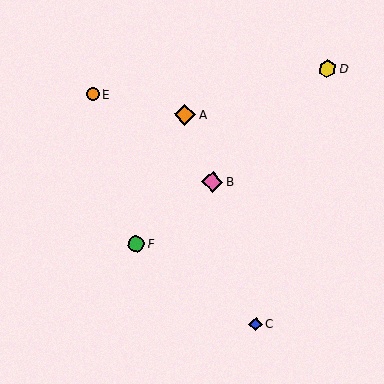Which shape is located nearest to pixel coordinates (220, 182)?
The pink diamond (labeled B) at (213, 182) is nearest to that location.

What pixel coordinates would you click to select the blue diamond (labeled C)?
Click at (256, 324) to select the blue diamond C.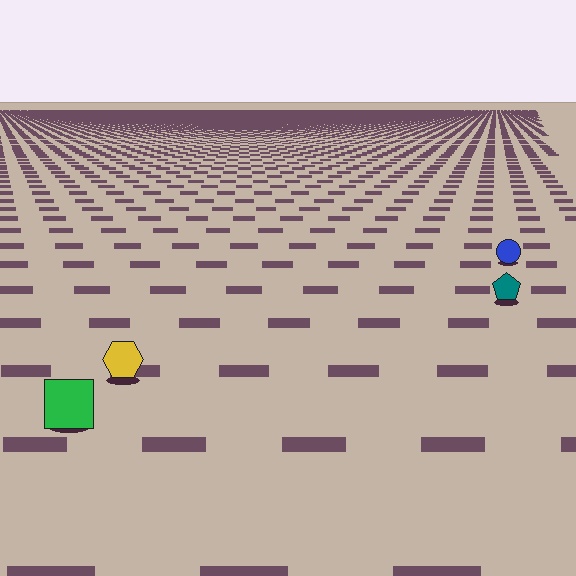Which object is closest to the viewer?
The green square is closest. The texture marks near it are larger and more spread out.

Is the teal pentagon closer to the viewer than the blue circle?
Yes. The teal pentagon is closer — you can tell from the texture gradient: the ground texture is coarser near it.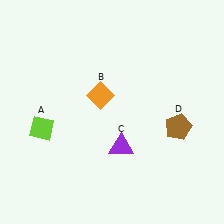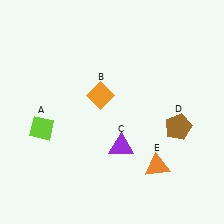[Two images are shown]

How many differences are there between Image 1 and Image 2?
There is 1 difference between the two images.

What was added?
An orange triangle (E) was added in Image 2.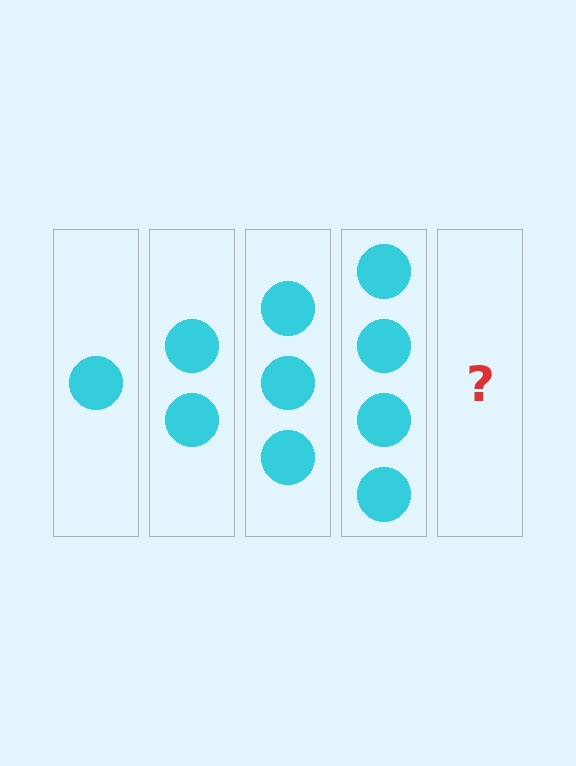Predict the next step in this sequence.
The next step is 5 circles.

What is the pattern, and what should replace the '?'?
The pattern is that each step adds one more circle. The '?' should be 5 circles.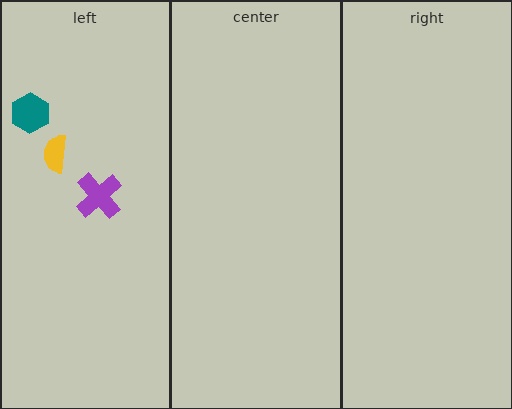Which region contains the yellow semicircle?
The left region.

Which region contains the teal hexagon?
The left region.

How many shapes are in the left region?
3.